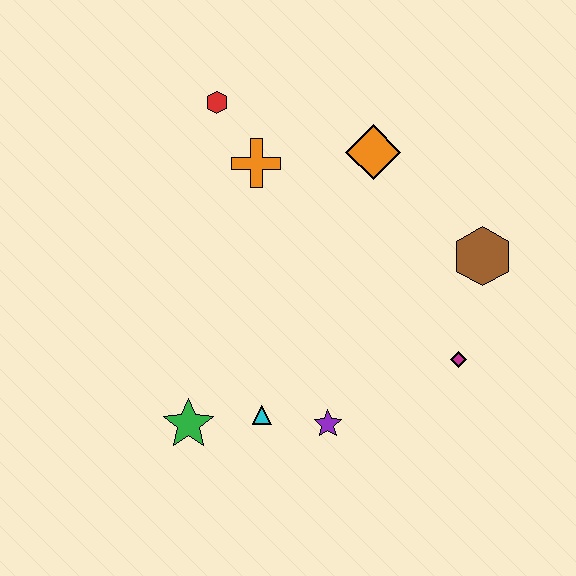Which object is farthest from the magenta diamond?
The red hexagon is farthest from the magenta diamond.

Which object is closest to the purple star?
The cyan triangle is closest to the purple star.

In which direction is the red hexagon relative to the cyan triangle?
The red hexagon is above the cyan triangle.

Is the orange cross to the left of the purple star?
Yes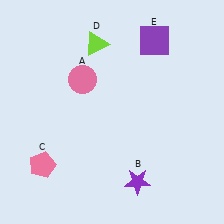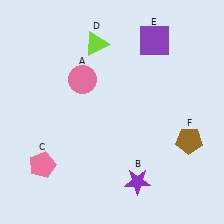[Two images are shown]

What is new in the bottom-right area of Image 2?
A brown pentagon (F) was added in the bottom-right area of Image 2.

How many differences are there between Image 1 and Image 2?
There is 1 difference between the two images.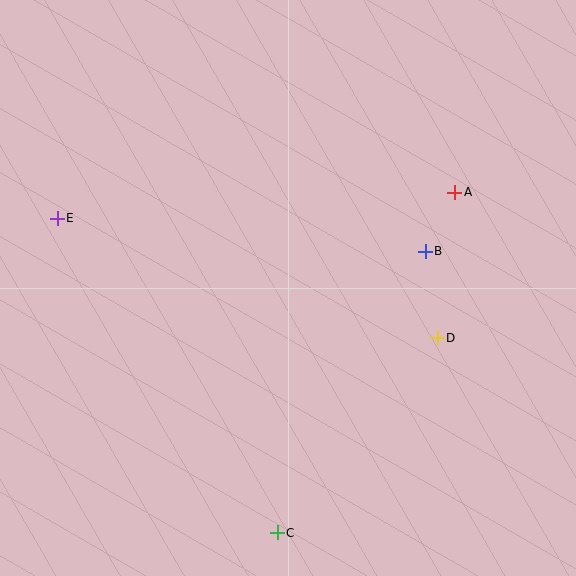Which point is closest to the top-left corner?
Point E is closest to the top-left corner.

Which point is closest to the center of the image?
Point B at (425, 251) is closest to the center.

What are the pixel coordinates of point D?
Point D is at (437, 338).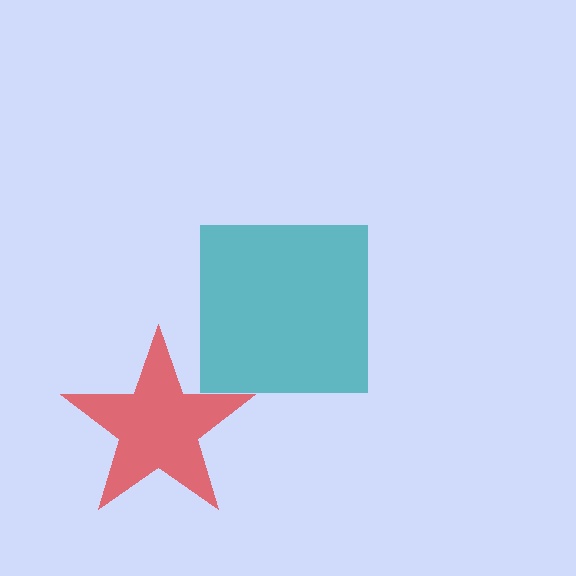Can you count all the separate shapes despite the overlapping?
Yes, there are 2 separate shapes.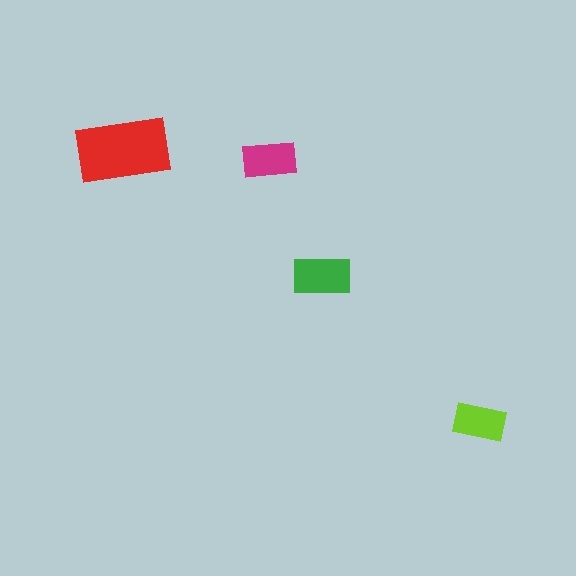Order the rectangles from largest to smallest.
the red one, the green one, the magenta one, the lime one.